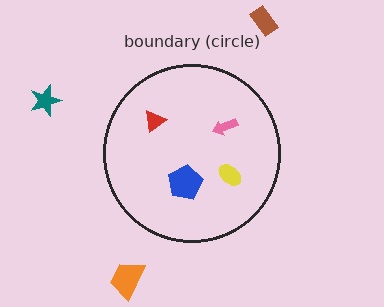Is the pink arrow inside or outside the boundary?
Inside.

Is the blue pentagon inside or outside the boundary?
Inside.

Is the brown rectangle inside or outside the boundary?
Outside.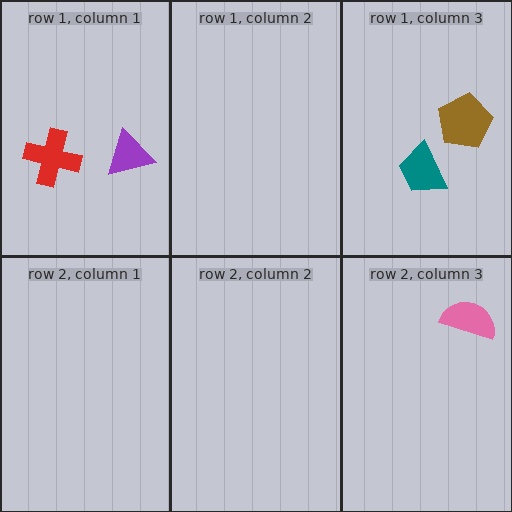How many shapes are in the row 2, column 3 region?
1.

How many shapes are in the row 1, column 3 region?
2.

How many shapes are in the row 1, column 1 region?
2.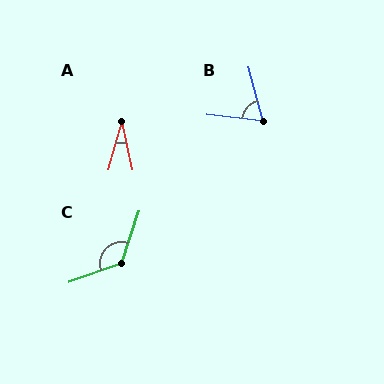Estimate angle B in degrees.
Approximately 69 degrees.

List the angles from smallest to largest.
A (27°), B (69°), C (128°).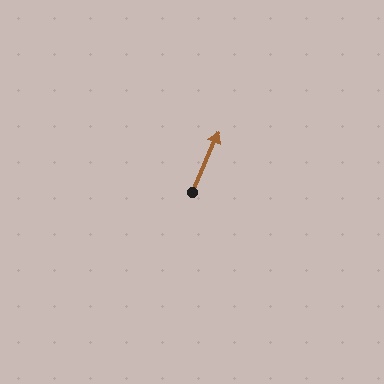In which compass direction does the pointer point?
Northeast.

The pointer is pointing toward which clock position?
Roughly 1 o'clock.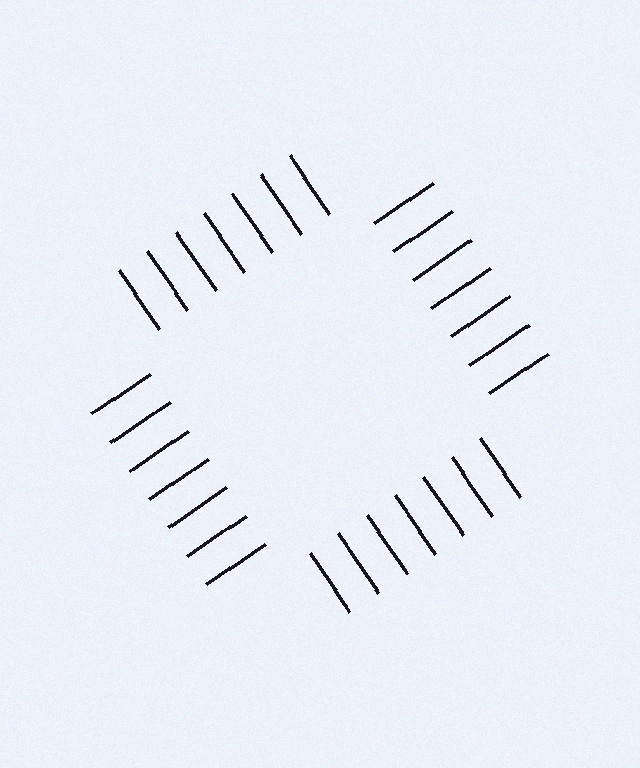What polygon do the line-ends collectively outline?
An illusory square — the line segments terminate on its edges but no continuous stroke is drawn.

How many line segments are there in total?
28 — 7 along each of the 4 edges.